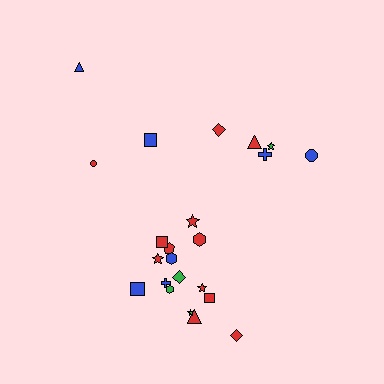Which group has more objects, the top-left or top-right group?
The top-right group.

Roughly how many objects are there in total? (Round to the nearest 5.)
Roughly 25 objects in total.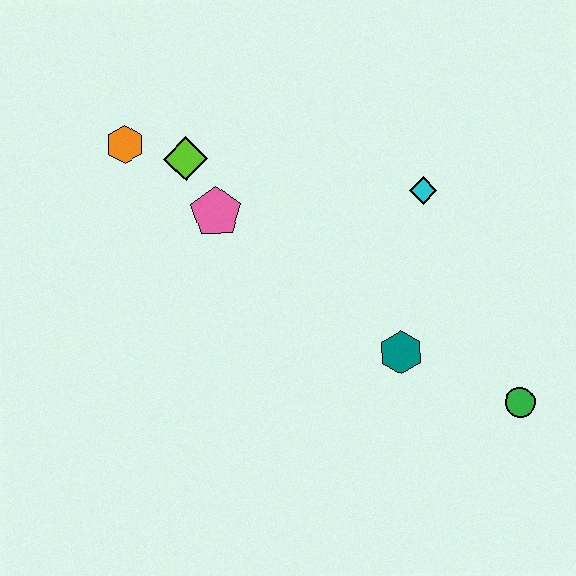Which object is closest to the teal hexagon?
The green circle is closest to the teal hexagon.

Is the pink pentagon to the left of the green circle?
Yes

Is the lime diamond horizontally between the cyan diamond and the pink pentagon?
No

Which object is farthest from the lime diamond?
The green circle is farthest from the lime diamond.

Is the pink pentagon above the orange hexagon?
No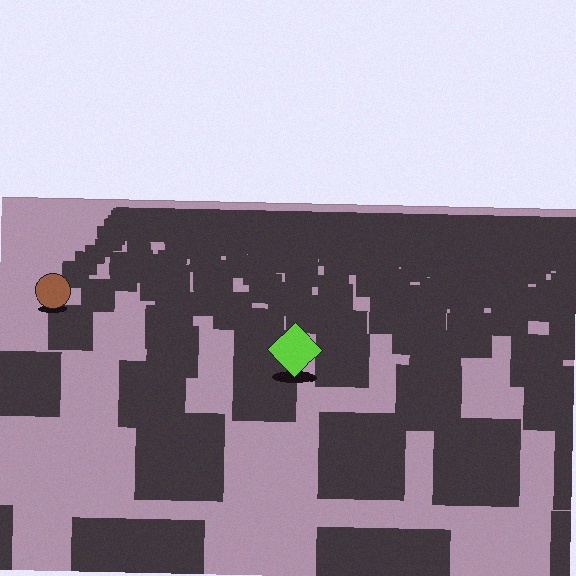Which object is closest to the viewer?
The lime diamond is closest. The texture marks near it are larger and more spread out.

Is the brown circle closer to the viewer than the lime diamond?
No. The lime diamond is closer — you can tell from the texture gradient: the ground texture is coarser near it.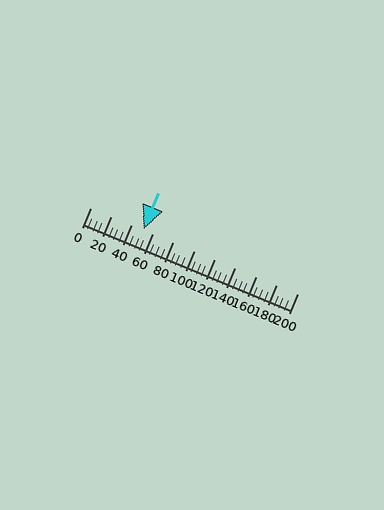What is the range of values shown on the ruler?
The ruler shows values from 0 to 200.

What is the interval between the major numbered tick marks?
The major tick marks are spaced 20 units apart.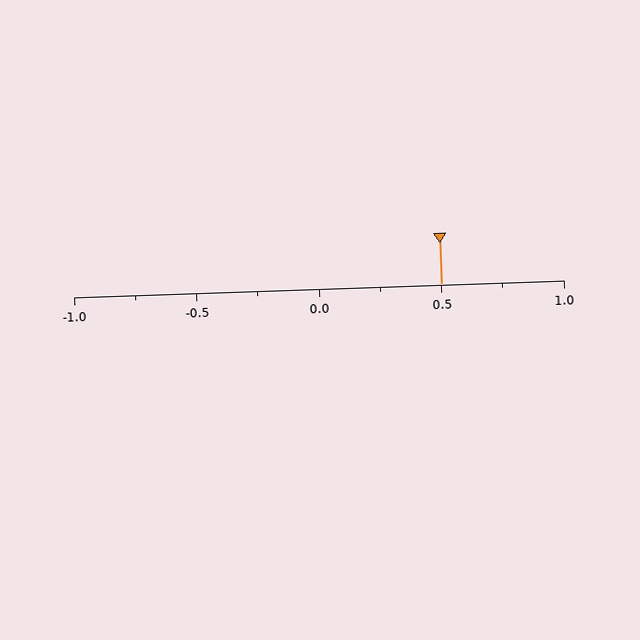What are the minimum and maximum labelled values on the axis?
The axis runs from -1.0 to 1.0.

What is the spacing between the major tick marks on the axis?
The major ticks are spaced 0.5 apart.